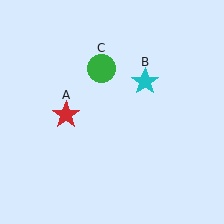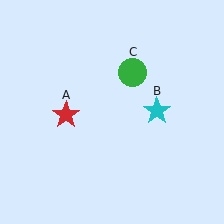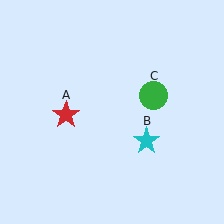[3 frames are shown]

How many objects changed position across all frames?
2 objects changed position: cyan star (object B), green circle (object C).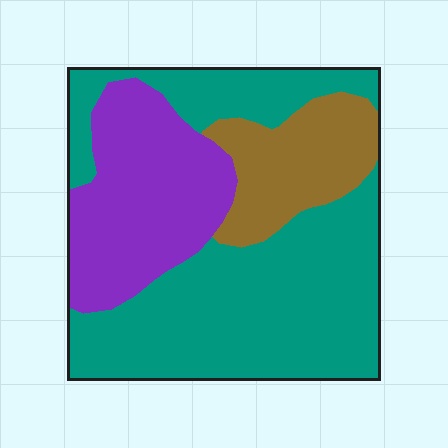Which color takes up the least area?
Brown, at roughly 15%.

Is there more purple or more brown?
Purple.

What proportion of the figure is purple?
Purple takes up about one quarter (1/4) of the figure.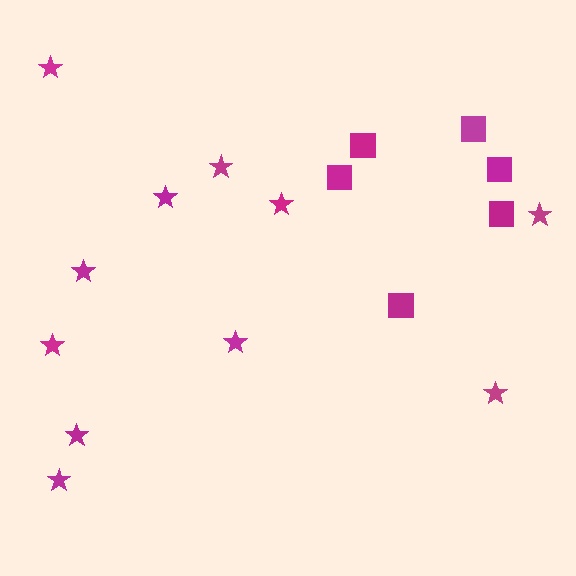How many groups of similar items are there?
There are 2 groups: one group of squares (6) and one group of stars (11).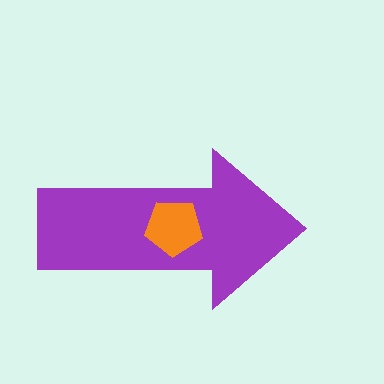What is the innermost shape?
The orange pentagon.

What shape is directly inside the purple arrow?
The orange pentagon.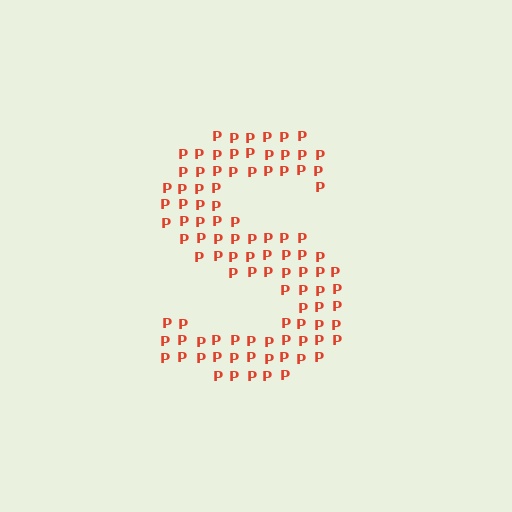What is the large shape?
The large shape is the letter S.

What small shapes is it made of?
It is made of small letter P's.